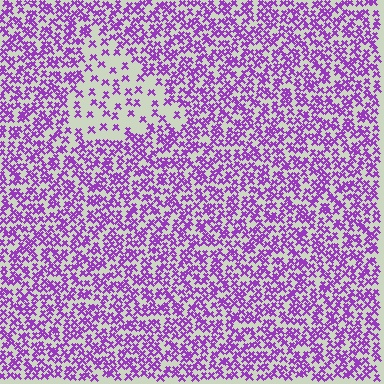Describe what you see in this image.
The image contains small purple elements arranged at two different densities. A triangle-shaped region is visible where the elements are less densely packed than the surrounding area.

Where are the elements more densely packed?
The elements are more densely packed outside the triangle boundary.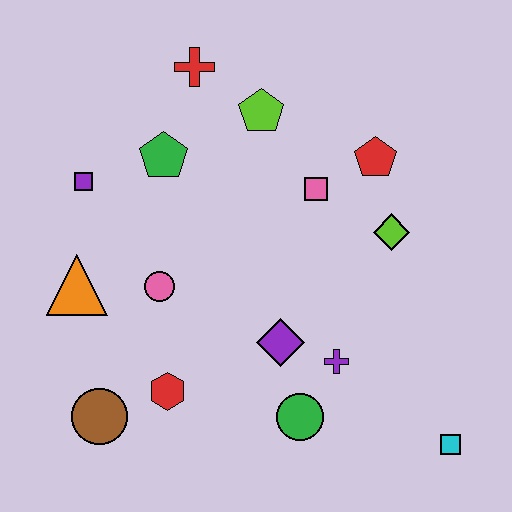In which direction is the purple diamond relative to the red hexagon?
The purple diamond is to the right of the red hexagon.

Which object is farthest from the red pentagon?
The brown circle is farthest from the red pentagon.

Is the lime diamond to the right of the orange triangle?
Yes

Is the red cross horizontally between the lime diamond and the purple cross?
No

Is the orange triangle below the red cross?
Yes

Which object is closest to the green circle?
The purple cross is closest to the green circle.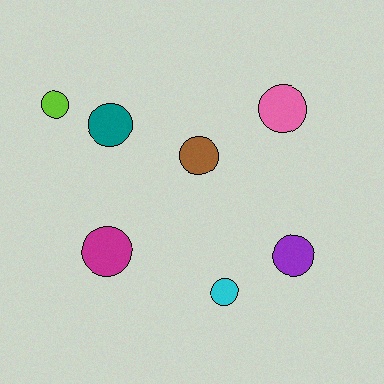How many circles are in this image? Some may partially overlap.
There are 7 circles.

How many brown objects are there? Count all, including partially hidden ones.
There is 1 brown object.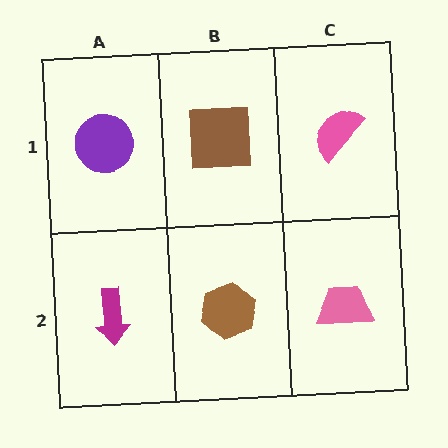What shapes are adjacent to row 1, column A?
A magenta arrow (row 2, column A), a brown square (row 1, column B).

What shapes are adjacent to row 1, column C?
A pink trapezoid (row 2, column C), a brown square (row 1, column B).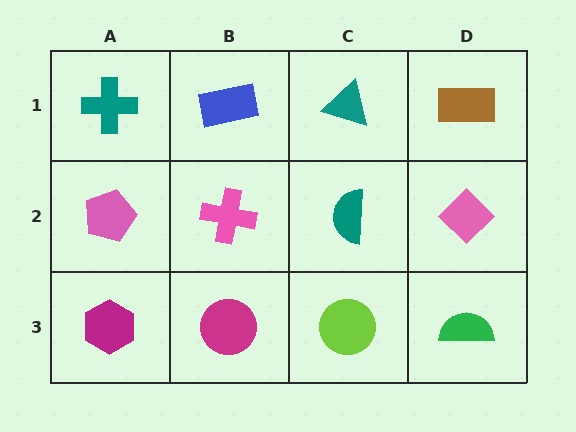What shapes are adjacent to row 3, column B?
A pink cross (row 2, column B), a magenta hexagon (row 3, column A), a lime circle (row 3, column C).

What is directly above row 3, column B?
A pink cross.